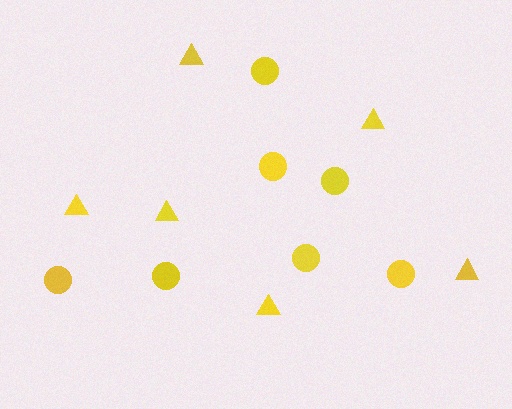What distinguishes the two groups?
There are 2 groups: one group of triangles (6) and one group of circles (7).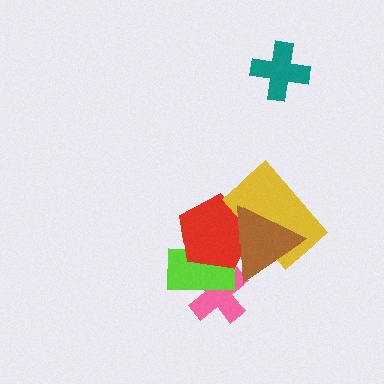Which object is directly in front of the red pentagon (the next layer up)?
The yellow rectangle is directly in front of the red pentagon.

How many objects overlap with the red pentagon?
4 objects overlap with the red pentagon.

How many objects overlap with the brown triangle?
4 objects overlap with the brown triangle.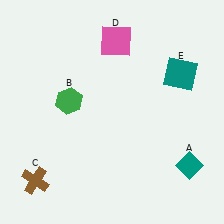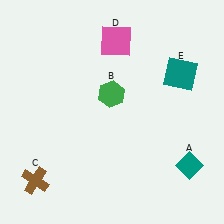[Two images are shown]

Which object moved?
The green hexagon (B) moved right.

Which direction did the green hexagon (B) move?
The green hexagon (B) moved right.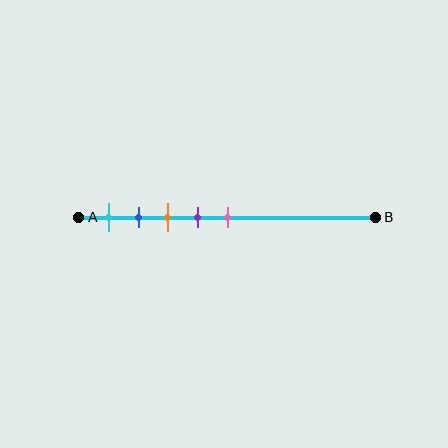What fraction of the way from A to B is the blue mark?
The blue mark is approximately 20% (0.2) of the way from A to B.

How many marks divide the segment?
There are 5 marks dividing the segment.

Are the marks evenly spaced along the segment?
Yes, the marks are approximately evenly spaced.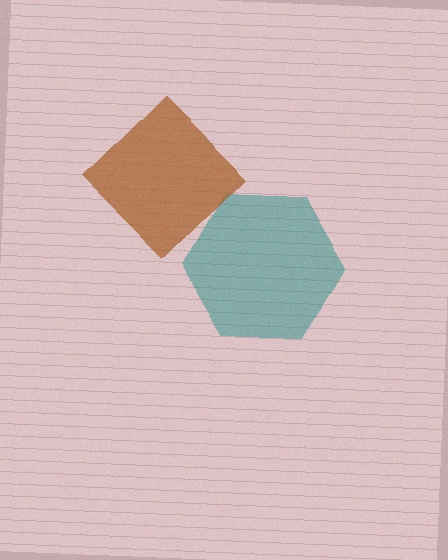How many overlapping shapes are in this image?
There are 2 overlapping shapes in the image.